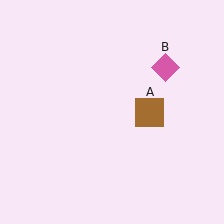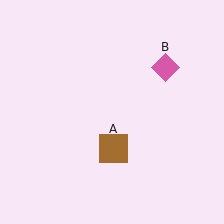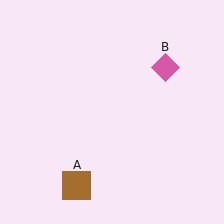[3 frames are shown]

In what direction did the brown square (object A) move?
The brown square (object A) moved down and to the left.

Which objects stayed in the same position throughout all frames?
Pink diamond (object B) remained stationary.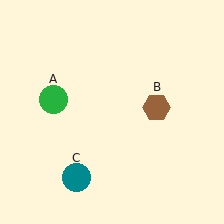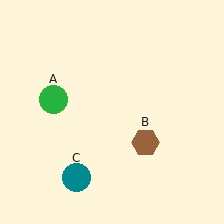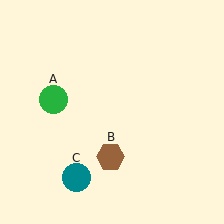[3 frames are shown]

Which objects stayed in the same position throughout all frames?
Green circle (object A) and teal circle (object C) remained stationary.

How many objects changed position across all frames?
1 object changed position: brown hexagon (object B).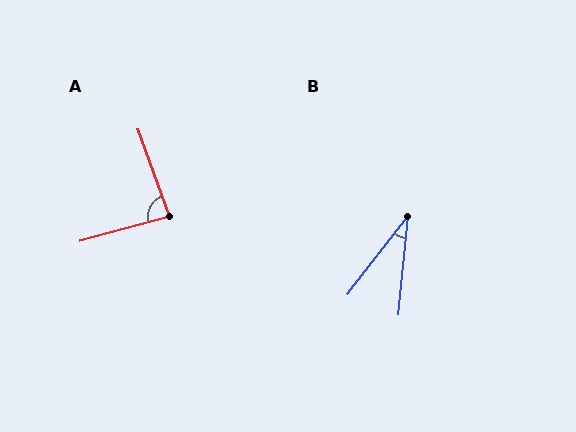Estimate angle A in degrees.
Approximately 85 degrees.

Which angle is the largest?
A, at approximately 85 degrees.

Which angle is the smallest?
B, at approximately 32 degrees.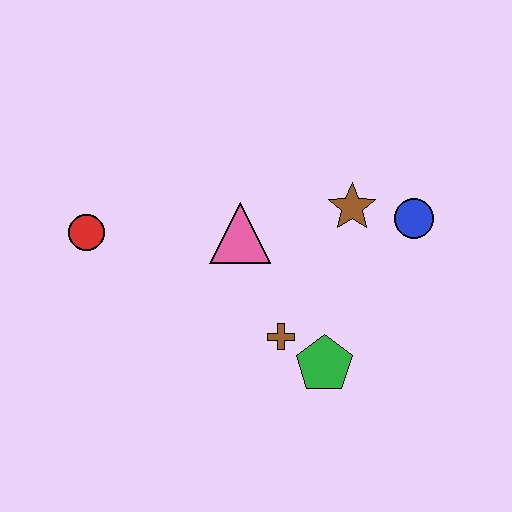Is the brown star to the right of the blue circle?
No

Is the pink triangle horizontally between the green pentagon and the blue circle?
No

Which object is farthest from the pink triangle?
The blue circle is farthest from the pink triangle.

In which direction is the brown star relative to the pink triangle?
The brown star is to the right of the pink triangle.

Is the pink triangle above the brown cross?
Yes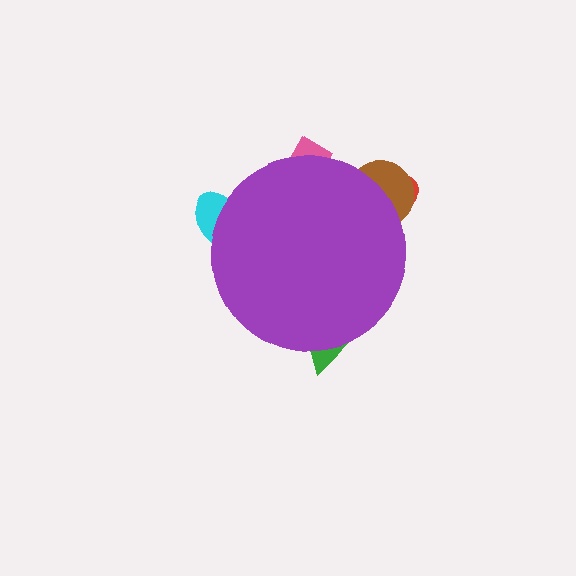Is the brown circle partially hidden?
Yes, the brown circle is partially hidden behind the purple circle.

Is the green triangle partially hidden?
Yes, the green triangle is partially hidden behind the purple circle.